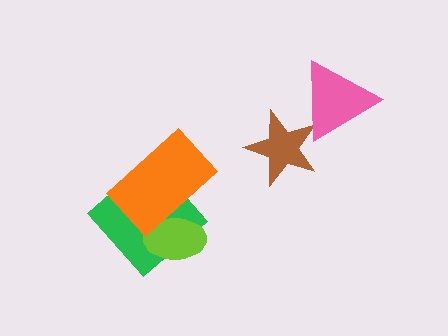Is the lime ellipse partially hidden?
Yes, it is partially covered by another shape.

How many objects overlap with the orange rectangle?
2 objects overlap with the orange rectangle.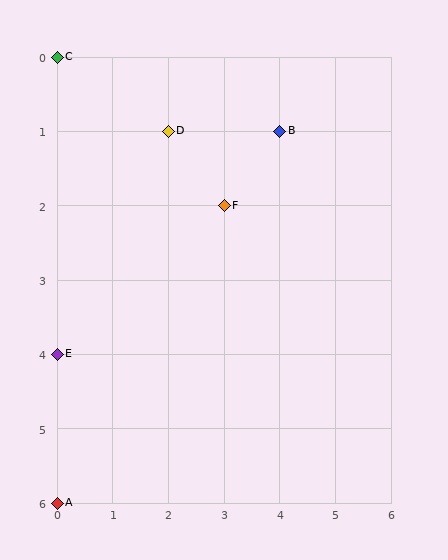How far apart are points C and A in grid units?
Points C and A are 6 rows apart.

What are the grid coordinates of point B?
Point B is at grid coordinates (4, 1).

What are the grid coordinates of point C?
Point C is at grid coordinates (0, 0).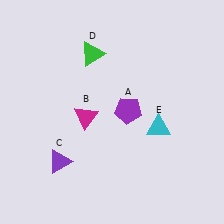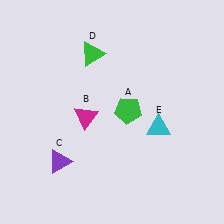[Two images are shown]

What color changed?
The pentagon (A) changed from purple in Image 1 to green in Image 2.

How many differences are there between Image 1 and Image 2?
There is 1 difference between the two images.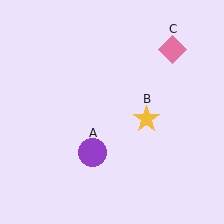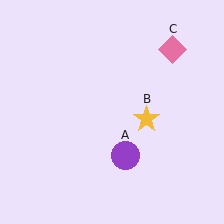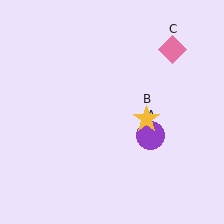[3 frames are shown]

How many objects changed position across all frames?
1 object changed position: purple circle (object A).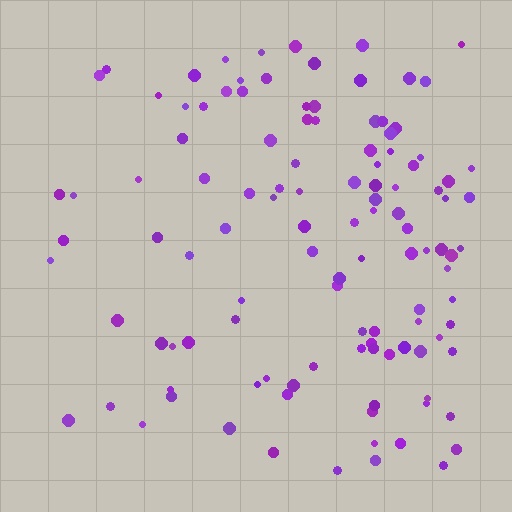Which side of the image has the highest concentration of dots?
The right.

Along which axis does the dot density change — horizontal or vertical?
Horizontal.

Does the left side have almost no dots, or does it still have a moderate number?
Still a moderate number, just noticeably fewer than the right.